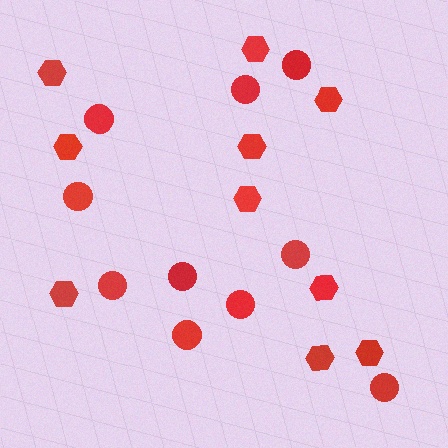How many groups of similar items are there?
There are 2 groups: one group of hexagons (10) and one group of circles (10).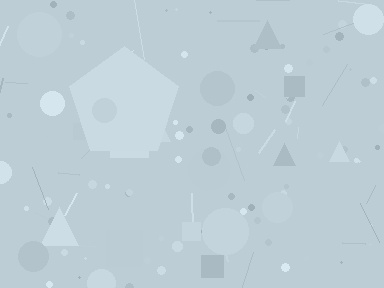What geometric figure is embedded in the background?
A pentagon is embedded in the background.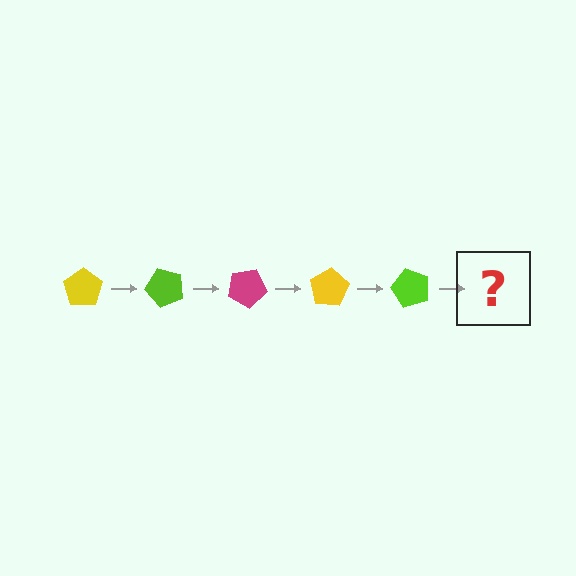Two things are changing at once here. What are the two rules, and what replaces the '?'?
The two rules are that it rotates 50 degrees each step and the color cycles through yellow, lime, and magenta. The '?' should be a magenta pentagon, rotated 250 degrees from the start.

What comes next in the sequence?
The next element should be a magenta pentagon, rotated 250 degrees from the start.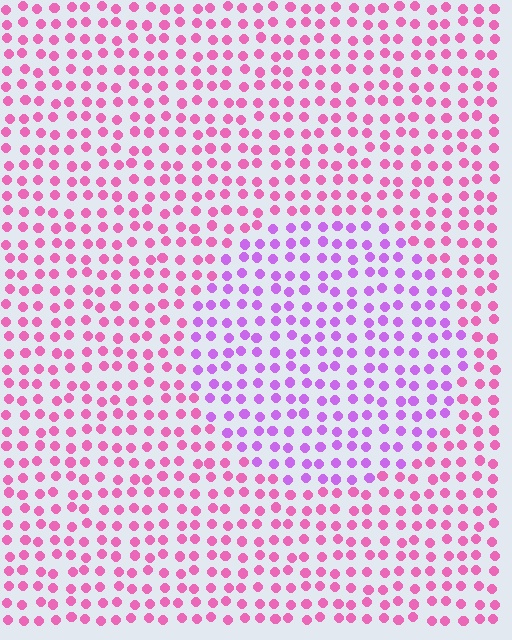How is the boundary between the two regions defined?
The boundary is defined purely by a slight shift in hue (about 38 degrees). Spacing, size, and orientation are identical on both sides.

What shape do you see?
I see a circle.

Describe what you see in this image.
The image is filled with small pink elements in a uniform arrangement. A circle-shaped region is visible where the elements are tinted to a slightly different hue, forming a subtle color boundary.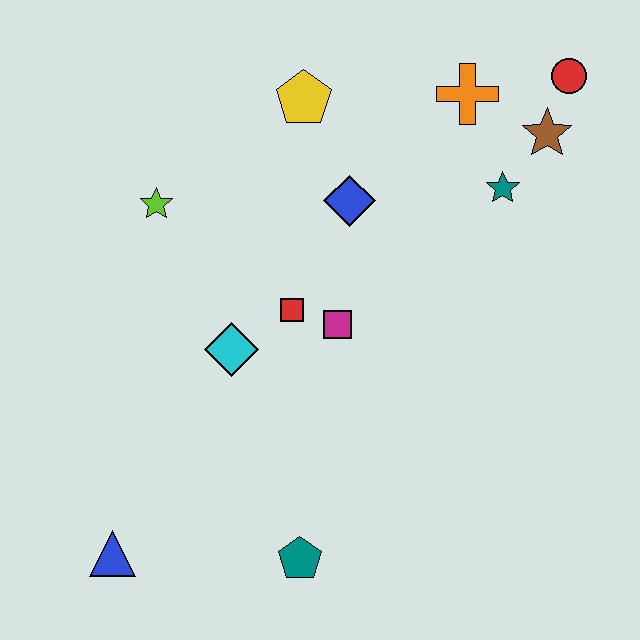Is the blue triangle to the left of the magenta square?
Yes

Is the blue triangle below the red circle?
Yes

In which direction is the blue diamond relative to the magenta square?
The blue diamond is above the magenta square.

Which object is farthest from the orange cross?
The blue triangle is farthest from the orange cross.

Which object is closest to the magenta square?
The red square is closest to the magenta square.